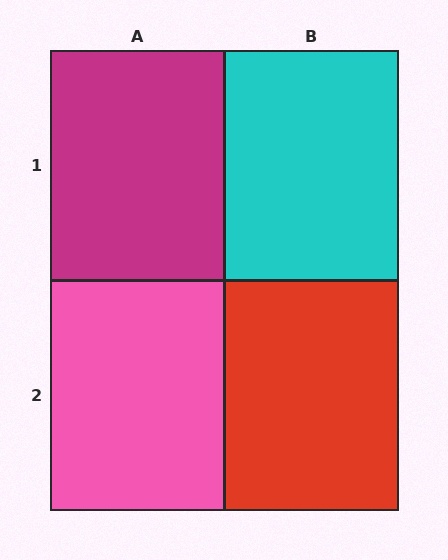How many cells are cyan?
1 cell is cyan.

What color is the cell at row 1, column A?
Magenta.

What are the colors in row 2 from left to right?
Pink, red.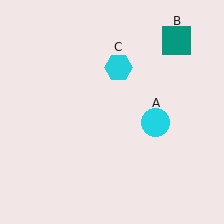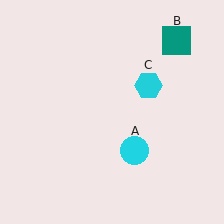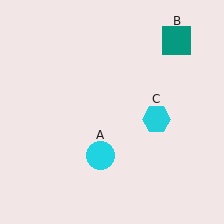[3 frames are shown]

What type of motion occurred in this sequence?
The cyan circle (object A), cyan hexagon (object C) rotated clockwise around the center of the scene.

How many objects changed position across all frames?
2 objects changed position: cyan circle (object A), cyan hexagon (object C).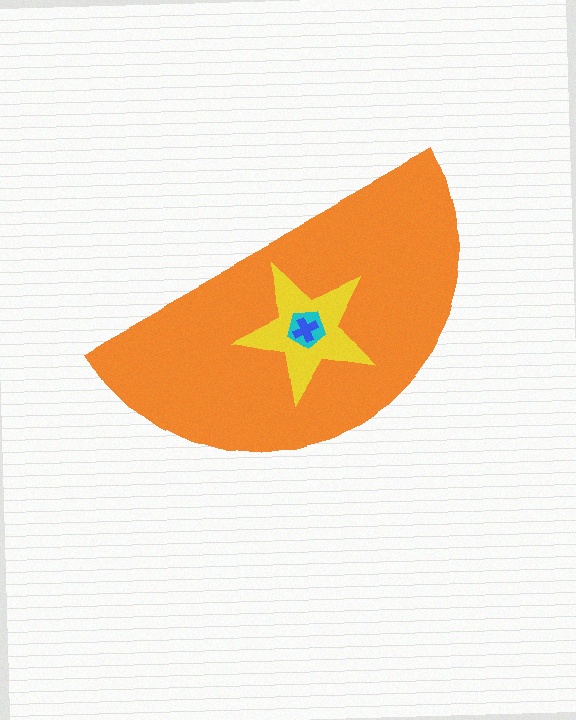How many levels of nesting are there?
4.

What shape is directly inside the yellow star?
The cyan pentagon.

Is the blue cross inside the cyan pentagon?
Yes.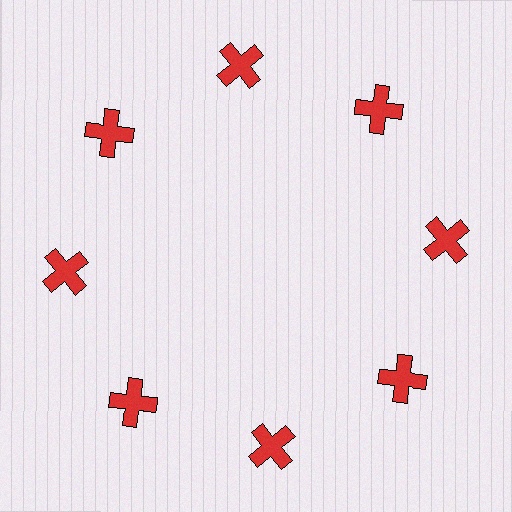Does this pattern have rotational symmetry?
Yes, this pattern has 8-fold rotational symmetry. It looks the same after rotating 45 degrees around the center.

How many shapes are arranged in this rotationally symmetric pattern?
There are 8 shapes, arranged in 8 groups of 1.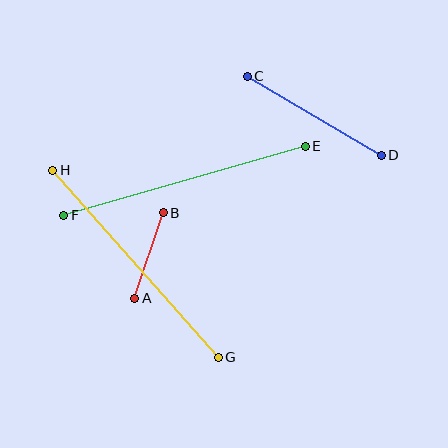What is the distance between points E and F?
The distance is approximately 251 pixels.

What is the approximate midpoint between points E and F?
The midpoint is at approximately (184, 181) pixels.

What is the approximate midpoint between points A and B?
The midpoint is at approximately (149, 255) pixels.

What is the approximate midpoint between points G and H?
The midpoint is at approximately (135, 264) pixels.